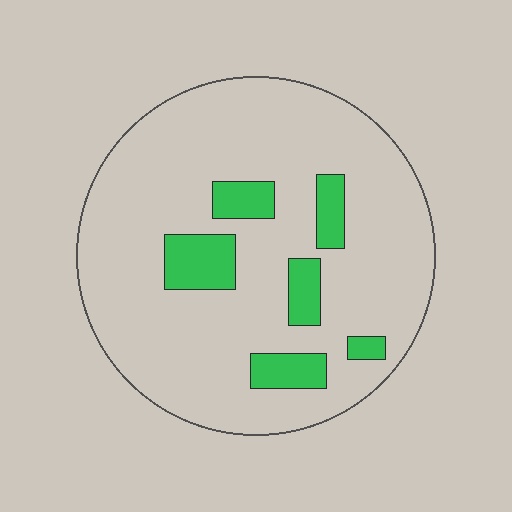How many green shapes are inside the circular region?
6.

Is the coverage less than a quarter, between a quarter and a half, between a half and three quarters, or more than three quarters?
Less than a quarter.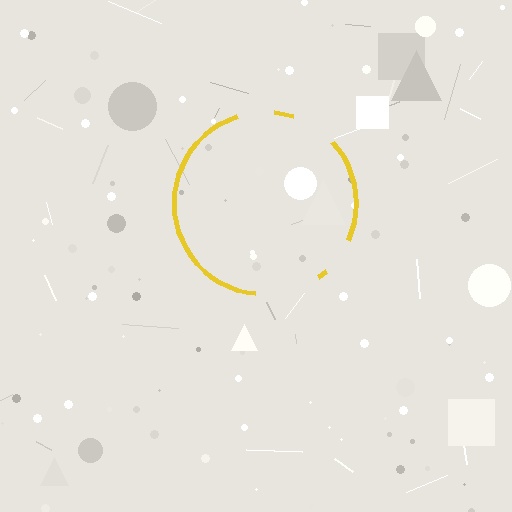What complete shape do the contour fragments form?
The contour fragments form a circle.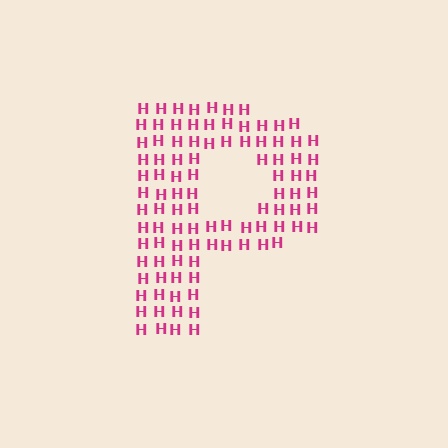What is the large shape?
The large shape is the letter P.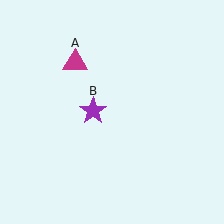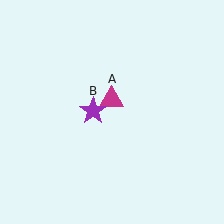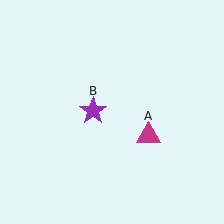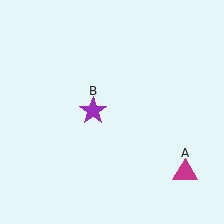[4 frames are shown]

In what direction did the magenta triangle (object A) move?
The magenta triangle (object A) moved down and to the right.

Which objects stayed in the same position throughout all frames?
Purple star (object B) remained stationary.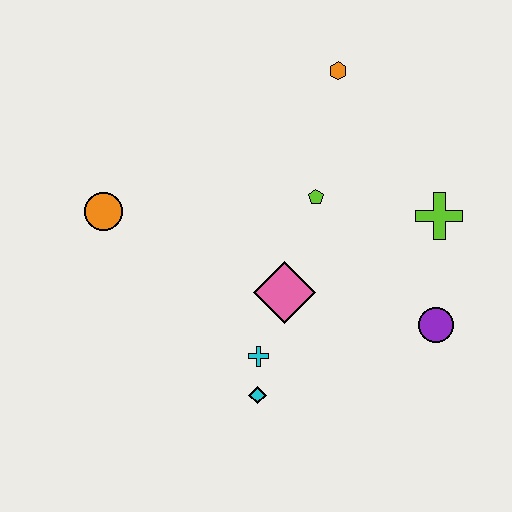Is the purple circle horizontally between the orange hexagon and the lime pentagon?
No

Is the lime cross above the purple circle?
Yes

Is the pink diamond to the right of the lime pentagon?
No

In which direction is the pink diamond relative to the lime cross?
The pink diamond is to the left of the lime cross.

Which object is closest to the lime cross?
The purple circle is closest to the lime cross.